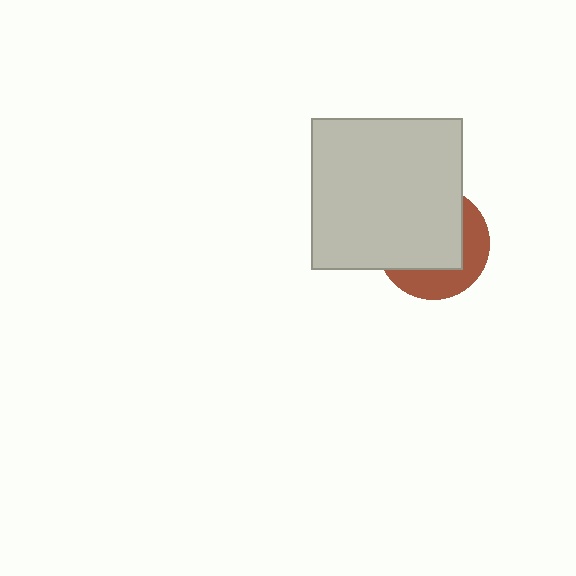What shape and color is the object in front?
The object in front is a light gray square.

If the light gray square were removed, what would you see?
You would see the complete brown circle.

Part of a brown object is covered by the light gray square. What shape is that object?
It is a circle.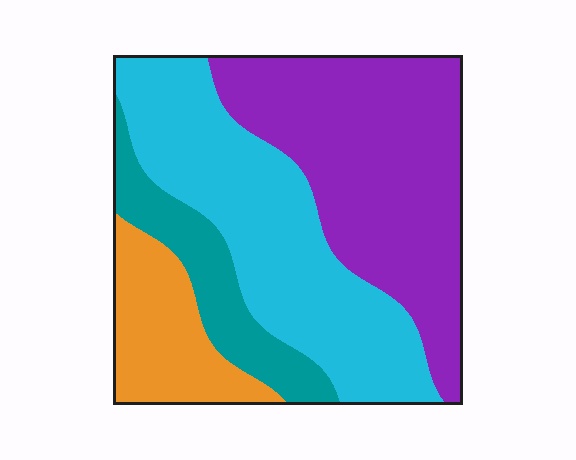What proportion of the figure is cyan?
Cyan covers roughly 35% of the figure.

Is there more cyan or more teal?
Cyan.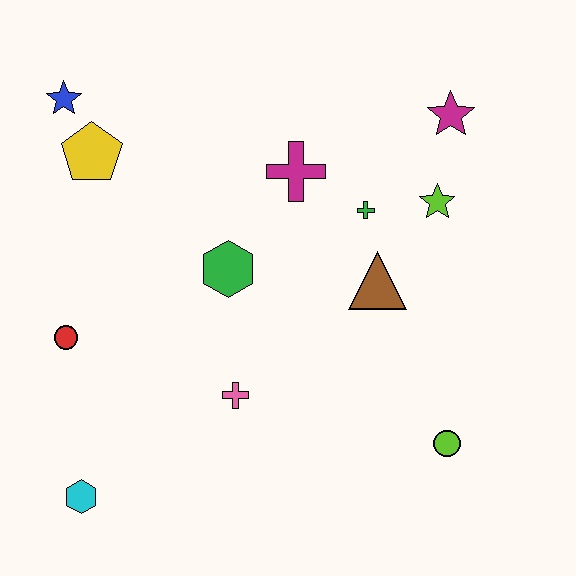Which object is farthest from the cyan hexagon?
The magenta star is farthest from the cyan hexagon.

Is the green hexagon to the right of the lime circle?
No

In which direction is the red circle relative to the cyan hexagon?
The red circle is above the cyan hexagon.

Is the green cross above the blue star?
No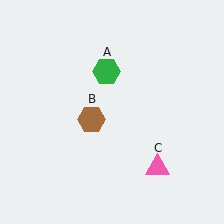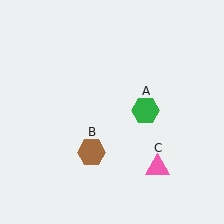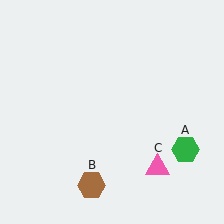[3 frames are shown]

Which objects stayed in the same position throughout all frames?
Pink triangle (object C) remained stationary.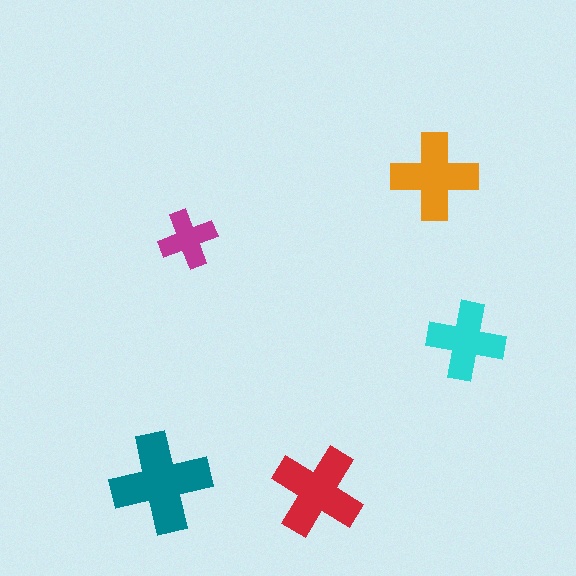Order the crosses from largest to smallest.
the teal one, the red one, the orange one, the cyan one, the magenta one.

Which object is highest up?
The orange cross is topmost.